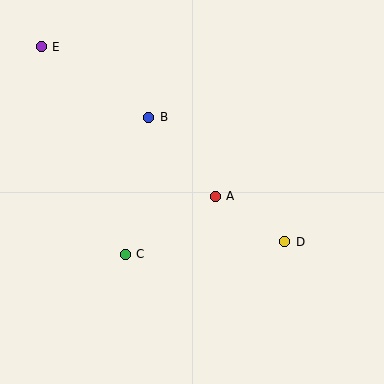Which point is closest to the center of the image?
Point A at (215, 196) is closest to the center.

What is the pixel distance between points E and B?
The distance between E and B is 128 pixels.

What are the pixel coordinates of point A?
Point A is at (215, 196).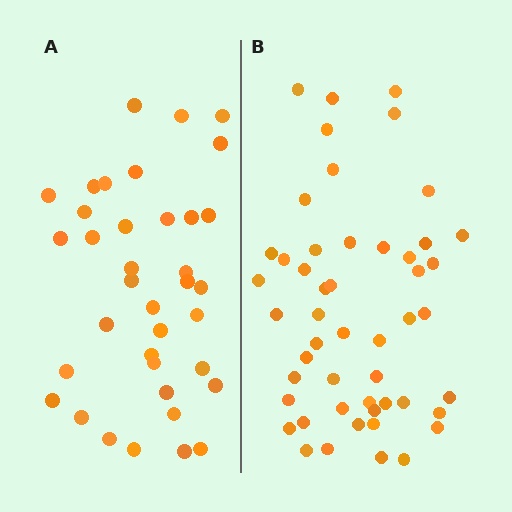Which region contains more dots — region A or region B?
Region B (the right region) has more dots.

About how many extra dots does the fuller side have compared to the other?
Region B has approximately 15 more dots than region A.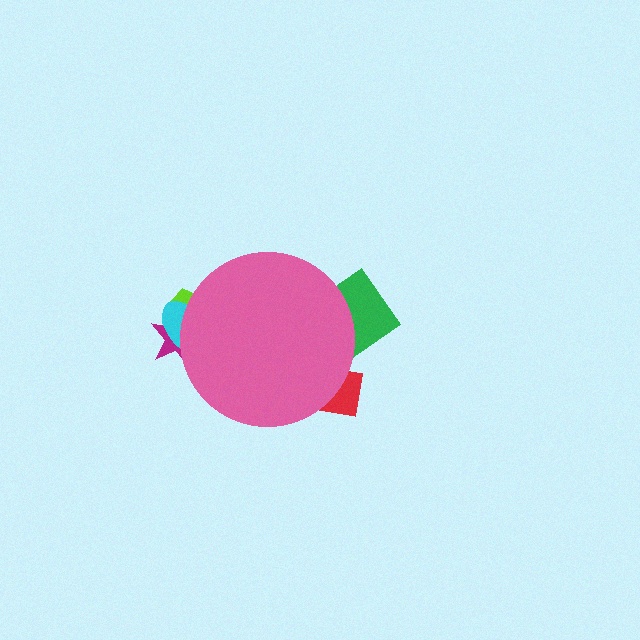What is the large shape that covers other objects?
A pink circle.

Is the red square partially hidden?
Yes, the red square is partially hidden behind the pink circle.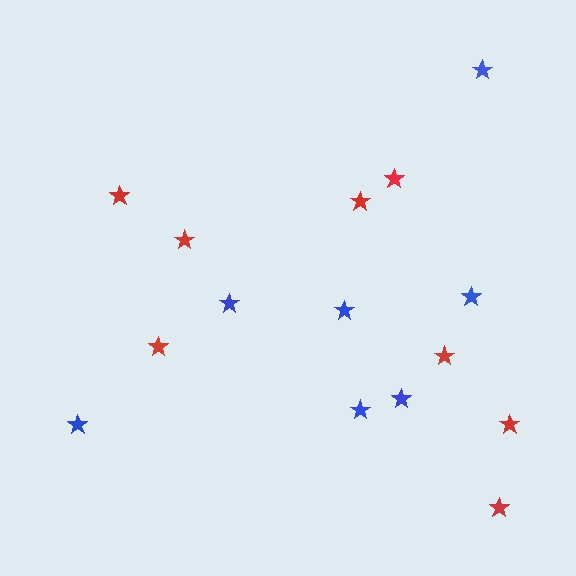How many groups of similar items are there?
There are 2 groups: one group of red stars (8) and one group of blue stars (7).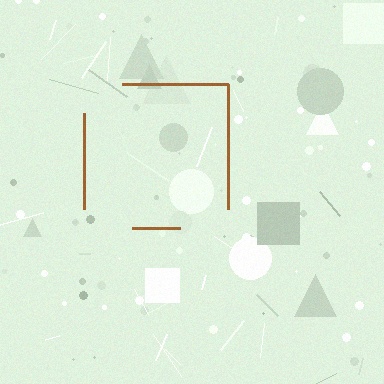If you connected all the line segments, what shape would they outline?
They would outline a square.